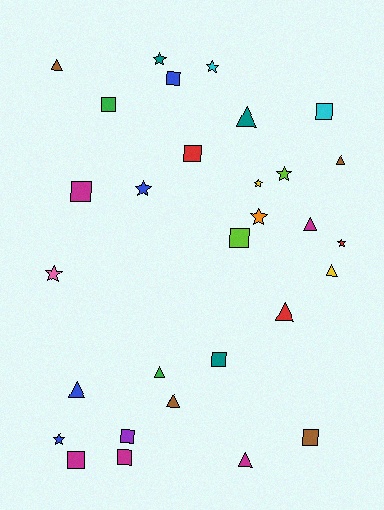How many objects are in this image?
There are 30 objects.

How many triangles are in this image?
There are 10 triangles.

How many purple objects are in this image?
There is 1 purple object.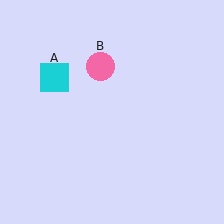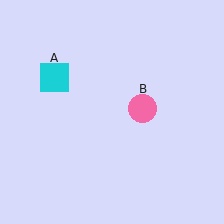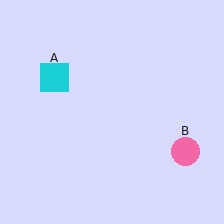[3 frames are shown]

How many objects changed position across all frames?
1 object changed position: pink circle (object B).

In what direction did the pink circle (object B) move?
The pink circle (object B) moved down and to the right.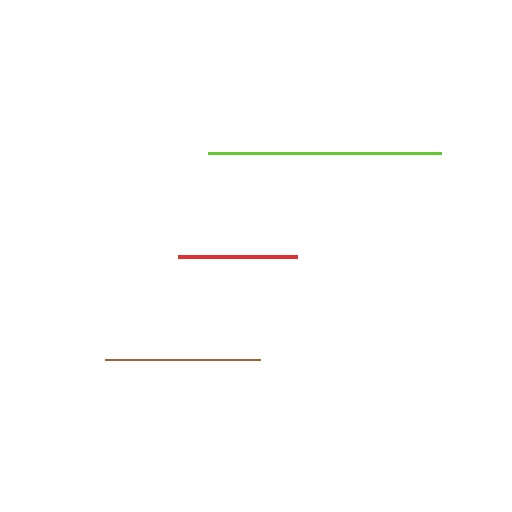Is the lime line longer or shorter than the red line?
The lime line is longer than the red line.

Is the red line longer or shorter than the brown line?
The brown line is longer than the red line.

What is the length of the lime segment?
The lime segment is approximately 233 pixels long.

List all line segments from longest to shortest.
From longest to shortest: lime, brown, red.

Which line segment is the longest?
The lime line is the longest at approximately 233 pixels.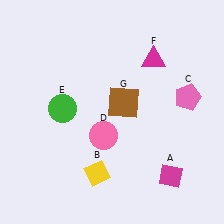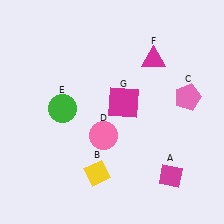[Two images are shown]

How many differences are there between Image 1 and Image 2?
There is 1 difference between the two images.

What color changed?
The square (G) changed from brown in Image 1 to magenta in Image 2.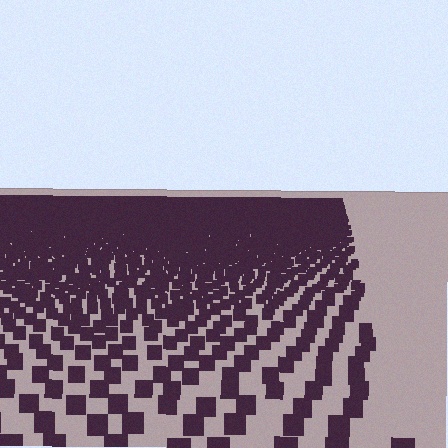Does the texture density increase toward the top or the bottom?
Density increases toward the top.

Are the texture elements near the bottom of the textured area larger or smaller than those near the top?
Larger. Near the bottom, elements are closer to the viewer and appear at a bigger on-screen size.